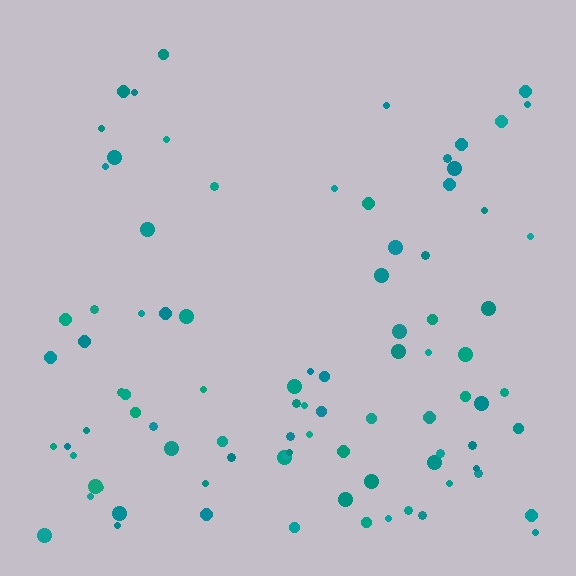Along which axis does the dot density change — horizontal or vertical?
Vertical.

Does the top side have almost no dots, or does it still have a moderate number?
Still a moderate number, just noticeably fewer than the bottom.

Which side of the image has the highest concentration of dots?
The bottom.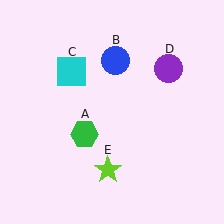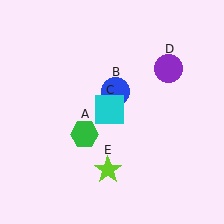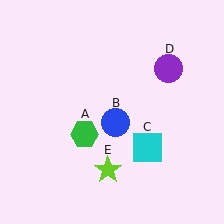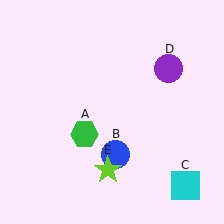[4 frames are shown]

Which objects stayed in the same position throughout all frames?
Green hexagon (object A) and purple circle (object D) and lime star (object E) remained stationary.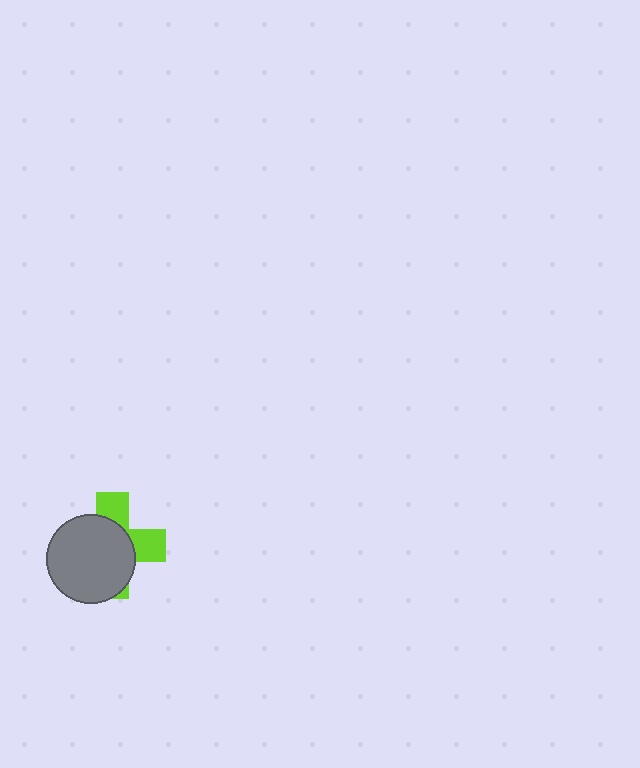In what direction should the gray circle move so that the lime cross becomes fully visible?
The gray circle should move toward the lower-left. That is the shortest direction to clear the overlap and leave the lime cross fully visible.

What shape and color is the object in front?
The object in front is a gray circle.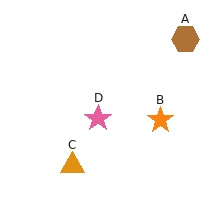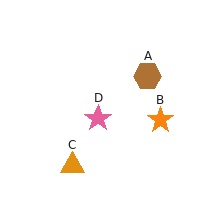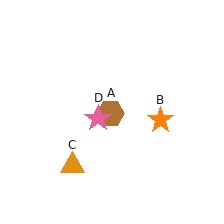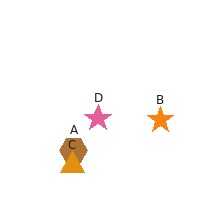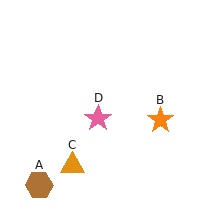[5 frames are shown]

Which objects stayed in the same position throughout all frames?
Orange star (object B) and orange triangle (object C) and pink star (object D) remained stationary.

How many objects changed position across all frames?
1 object changed position: brown hexagon (object A).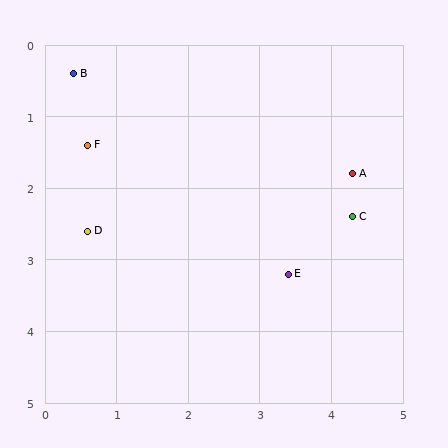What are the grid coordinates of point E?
Point E is at approximately (3.4, 3.2).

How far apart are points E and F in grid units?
Points E and F are about 3.3 grid units apart.